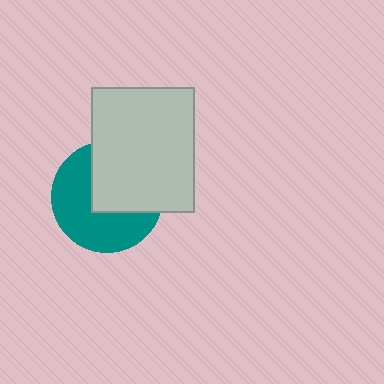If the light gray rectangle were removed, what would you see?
You would see the complete teal circle.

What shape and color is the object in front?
The object in front is a light gray rectangle.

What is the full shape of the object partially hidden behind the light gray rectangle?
The partially hidden object is a teal circle.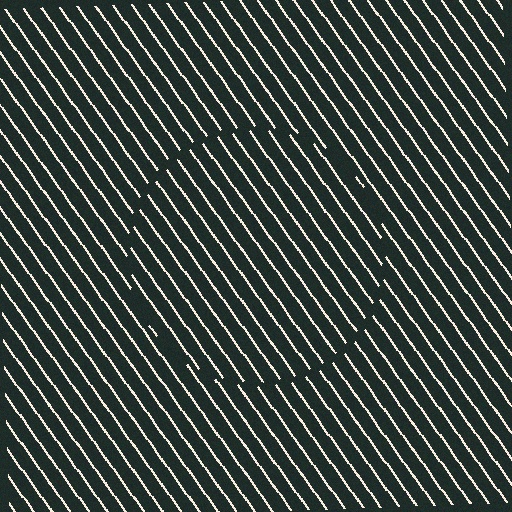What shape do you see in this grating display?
An illusory circle. The interior of the shape contains the same grating, shifted by half a period — the contour is defined by the phase discontinuity where line-ends from the inner and outer gratings abut.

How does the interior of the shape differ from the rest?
The interior of the shape contains the same grating, shifted by half a period — the contour is defined by the phase discontinuity where line-ends from the inner and outer gratings abut.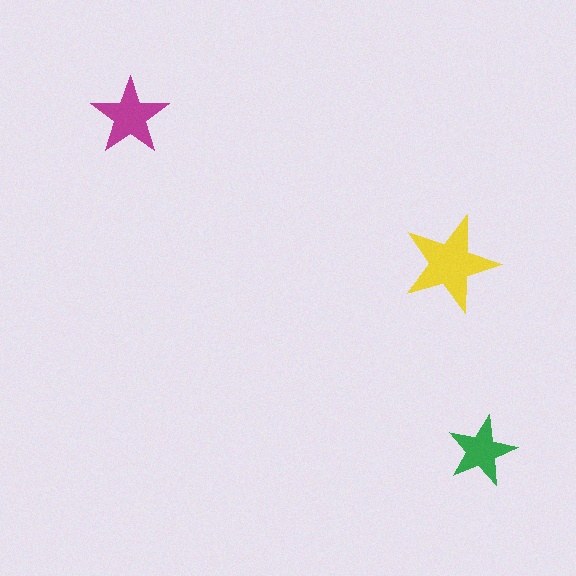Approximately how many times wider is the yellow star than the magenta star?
About 1.5 times wider.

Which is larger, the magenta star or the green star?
The magenta one.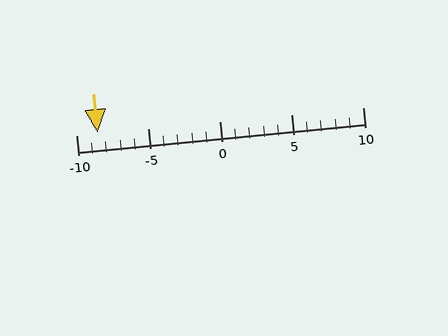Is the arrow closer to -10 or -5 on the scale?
The arrow is closer to -10.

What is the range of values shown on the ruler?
The ruler shows values from -10 to 10.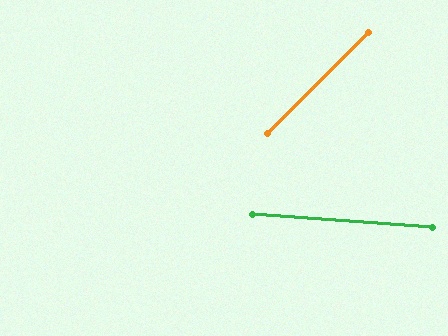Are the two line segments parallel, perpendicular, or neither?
Neither parallel nor perpendicular — they differ by about 49°.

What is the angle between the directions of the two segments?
Approximately 49 degrees.